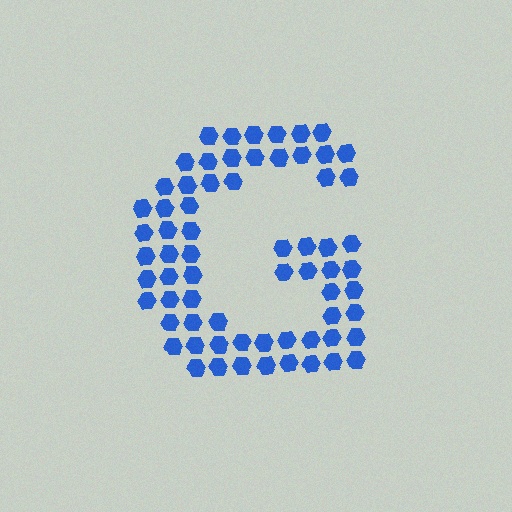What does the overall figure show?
The overall figure shows the letter G.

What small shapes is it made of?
It is made of small hexagons.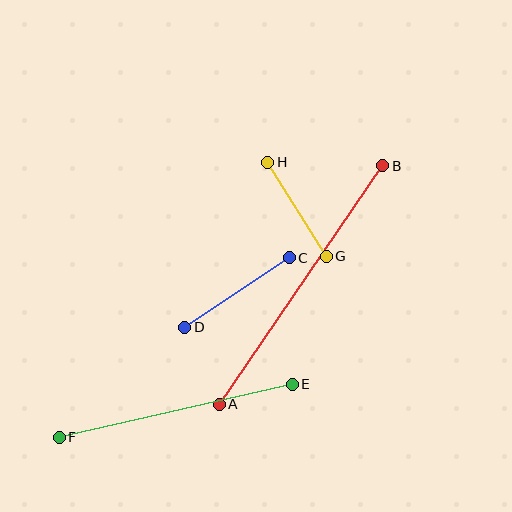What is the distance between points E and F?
The distance is approximately 239 pixels.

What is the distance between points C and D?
The distance is approximately 125 pixels.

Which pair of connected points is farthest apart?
Points A and B are farthest apart.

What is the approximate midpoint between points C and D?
The midpoint is at approximately (237, 293) pixels.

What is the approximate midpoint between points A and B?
The midpoint is at approximately (301, 285) pixels.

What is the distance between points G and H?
The distance is approximately 111 pixels.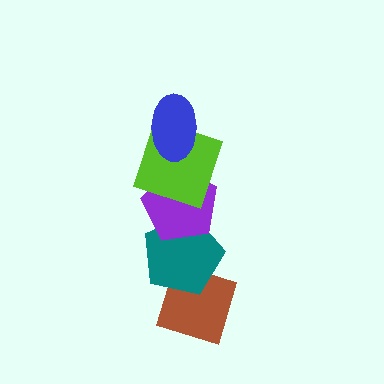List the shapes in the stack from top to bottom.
From top to bottom: the blue ellipse, the lime square, the purple pentagon, the teal pentagon, the brown diamond.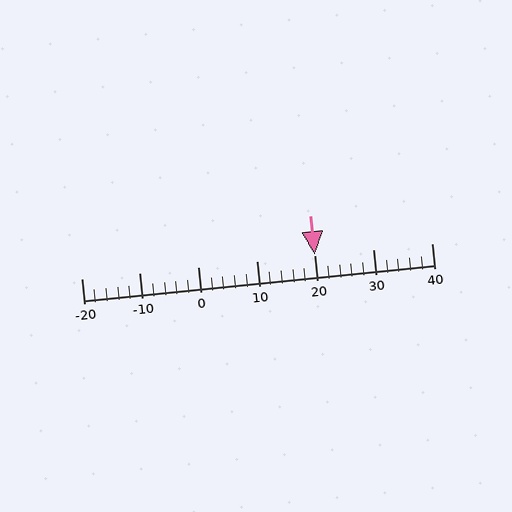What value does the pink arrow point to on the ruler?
The pink arrow points to approximately 20.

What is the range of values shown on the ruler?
The ruler shows values from -20 to 40.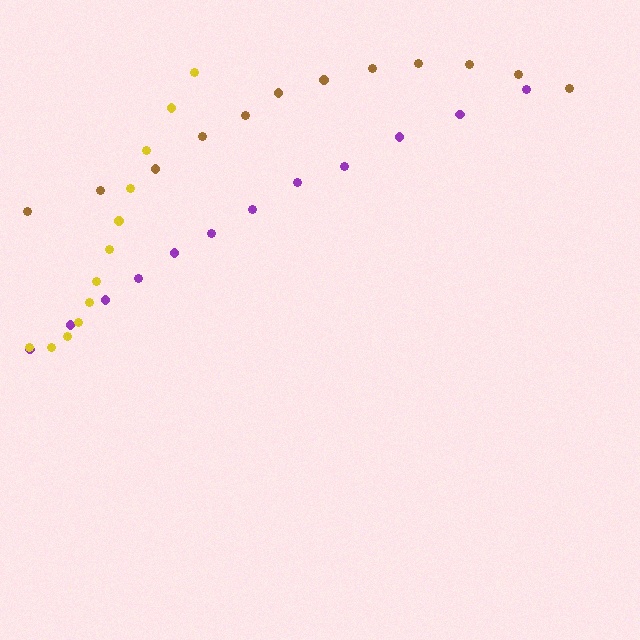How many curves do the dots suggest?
There are 3 distinct paths.